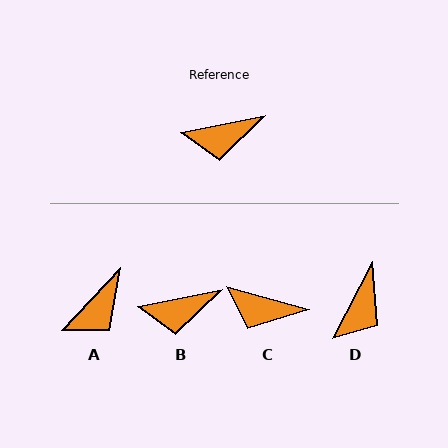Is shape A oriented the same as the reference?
No, it is off by about 36 degrees.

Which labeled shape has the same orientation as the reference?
B.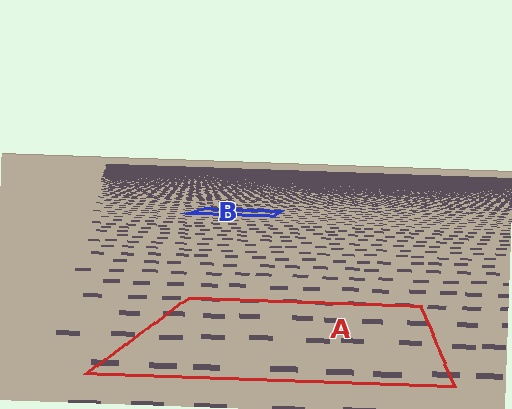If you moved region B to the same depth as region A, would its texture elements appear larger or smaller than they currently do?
They would appear larger. At a closer depth, the same texture elements are projected at a bigger on-screen size.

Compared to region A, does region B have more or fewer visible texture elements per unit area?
Region B has more texture elements per unit area — they are packed more densely because it is farther away.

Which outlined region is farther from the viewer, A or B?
Region B is farther from the viewer — the texture elements inside it appear smaller and more densely packed.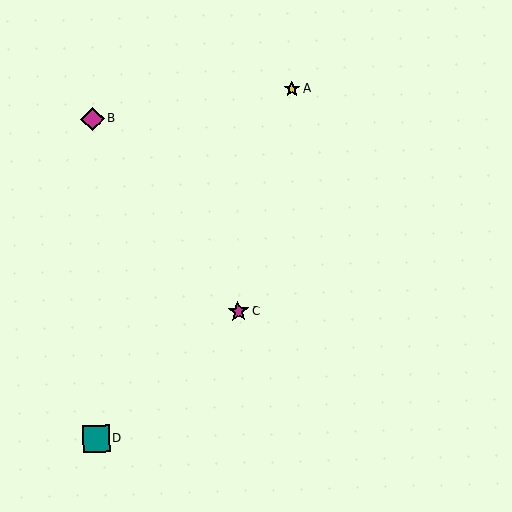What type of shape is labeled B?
Shape B is a magenta diamond.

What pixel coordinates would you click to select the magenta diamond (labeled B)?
Click at (92, 119) to select the magenta diamond B.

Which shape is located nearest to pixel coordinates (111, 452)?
The teal square (labeled D) at (96, 439) is nearest to that location.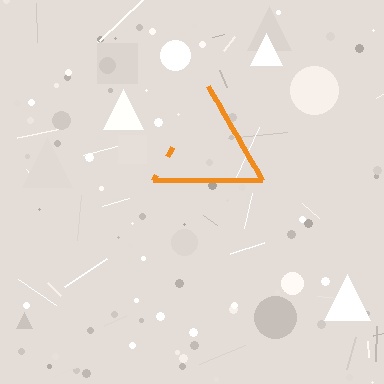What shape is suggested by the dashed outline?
The dashed outline suggests a triangle.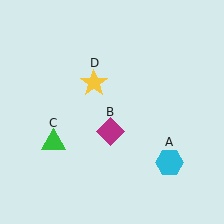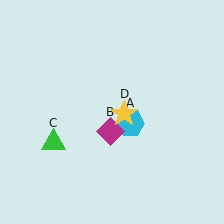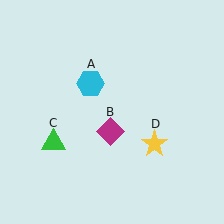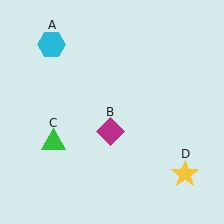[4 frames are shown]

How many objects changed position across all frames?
2 objects changed position: cyan hexagon (object A), yellow star (object D).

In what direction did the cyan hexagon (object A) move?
The cyan hexagon (object A) moved up and to the left.